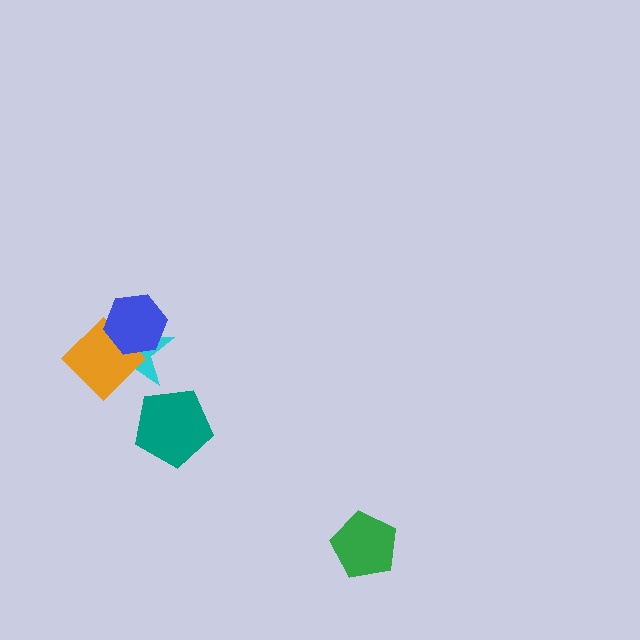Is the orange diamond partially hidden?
Yes, it is partially covered by another shape.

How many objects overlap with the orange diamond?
2 objects overlap with the orange diamond.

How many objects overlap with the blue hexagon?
2 objects overlap with the blue hexagon.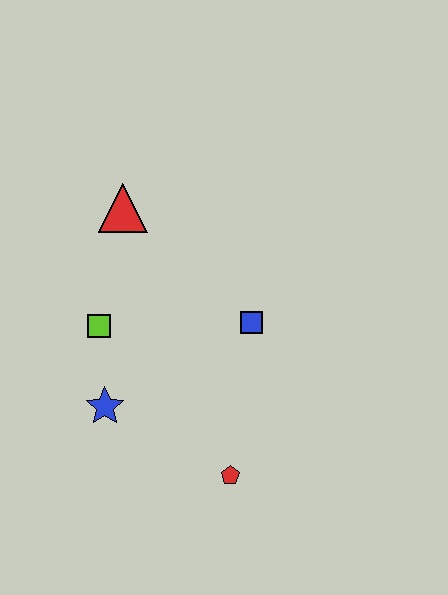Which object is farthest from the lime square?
The red pentagon is farthest from the lime square.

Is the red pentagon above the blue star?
No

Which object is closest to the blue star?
The lime square is closest to the blue star.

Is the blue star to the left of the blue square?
Yes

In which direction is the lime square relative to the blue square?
The lime square is to the left of the blue square.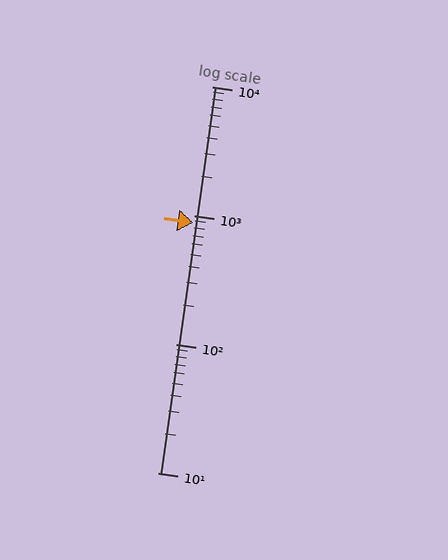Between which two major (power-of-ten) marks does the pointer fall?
The pointer is between 100 and 1000.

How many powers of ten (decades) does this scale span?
The scale spans 3 decades, from 10 to 10000.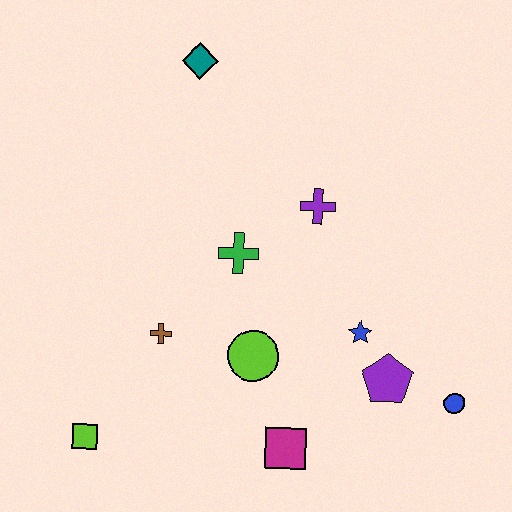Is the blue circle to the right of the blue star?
Yes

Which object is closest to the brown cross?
The lime circle is closest to the brown cross.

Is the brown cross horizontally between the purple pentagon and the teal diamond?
No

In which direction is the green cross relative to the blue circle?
The green cross is to the left of the blue circle.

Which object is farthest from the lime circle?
The teal diamond is farthest from the lime circle.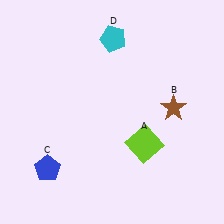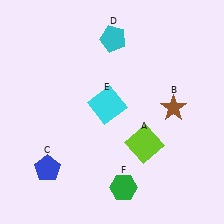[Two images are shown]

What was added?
A cyan square (E), a green hexagon (F) were added in Image 2.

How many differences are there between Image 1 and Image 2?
There are 2 differences between the two images.